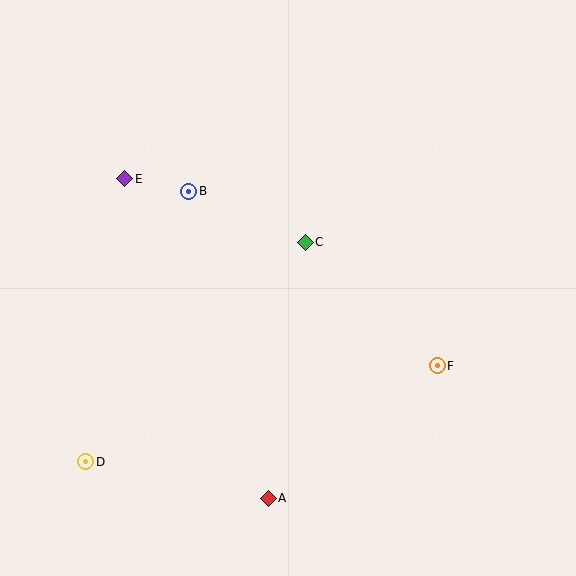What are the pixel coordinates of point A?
Point A is at (268, 498).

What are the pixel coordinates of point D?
Point D is at (86, 462).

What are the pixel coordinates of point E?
Point E is at (125, 179).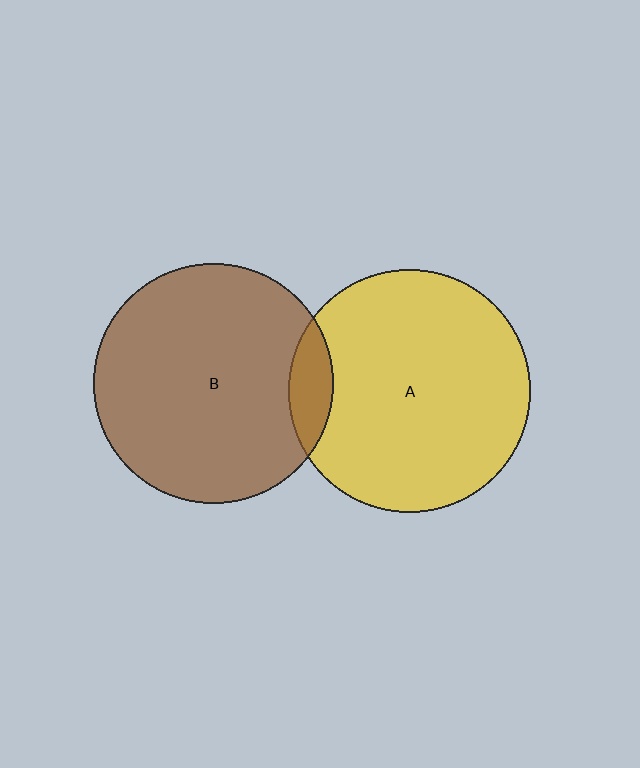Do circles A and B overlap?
Yes.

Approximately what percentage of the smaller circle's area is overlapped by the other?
Approximately 10%.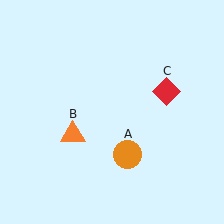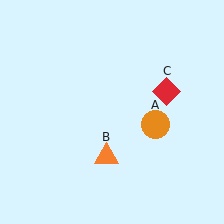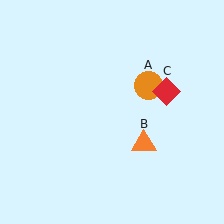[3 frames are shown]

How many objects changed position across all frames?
2 objects changed position: orange circle (object A), orange triangle (object B).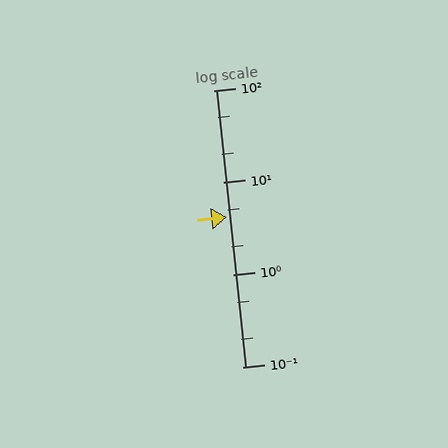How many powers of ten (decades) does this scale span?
The scale spans 3 decades, from 0.1 to 100.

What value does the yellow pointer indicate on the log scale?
The pointer indicates approximately 4.2.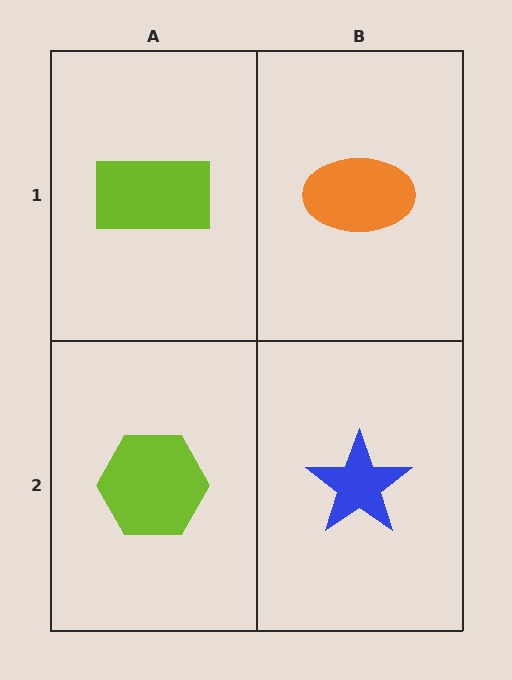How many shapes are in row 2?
2 shapes.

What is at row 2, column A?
A lime hexagon.